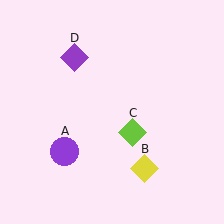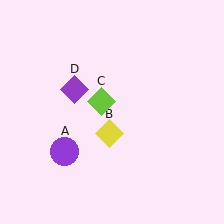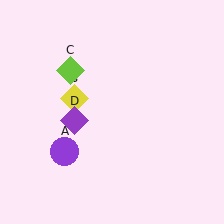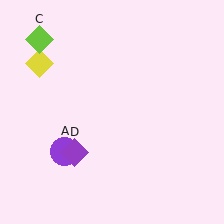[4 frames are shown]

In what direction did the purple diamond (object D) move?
The purple diamond (object D) moved down.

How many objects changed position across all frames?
3 objects changed position: yellow diamond (object B), lime diamond (object C), purple diamond (object D).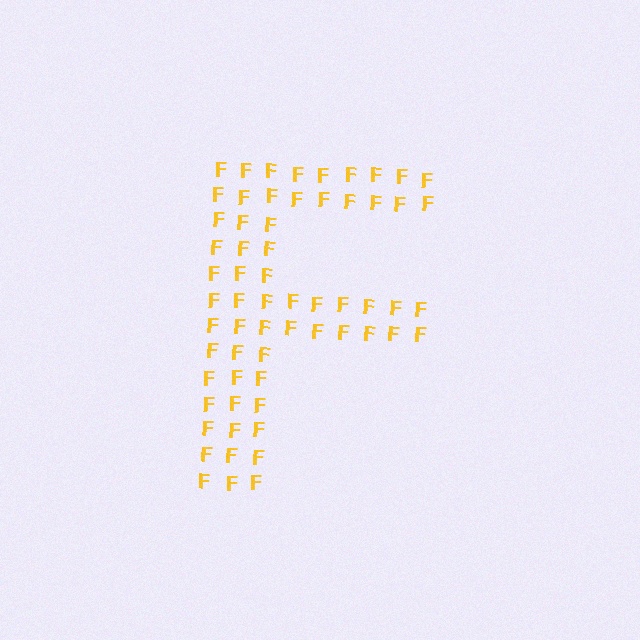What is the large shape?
The large shape is the letter F.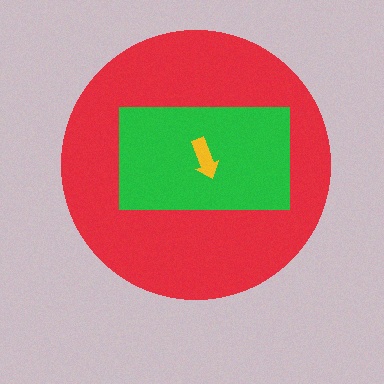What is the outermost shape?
The red circle.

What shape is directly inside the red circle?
The green rectangle.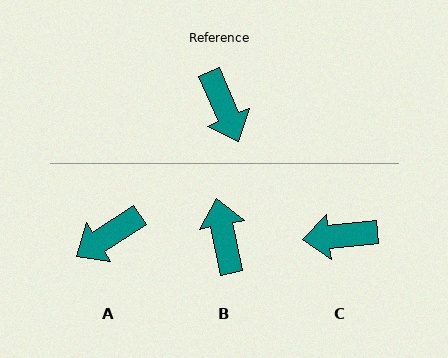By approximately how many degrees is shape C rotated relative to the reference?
Approximately 107 degrees clockwise.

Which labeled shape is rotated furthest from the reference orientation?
B, about 168 degrees away.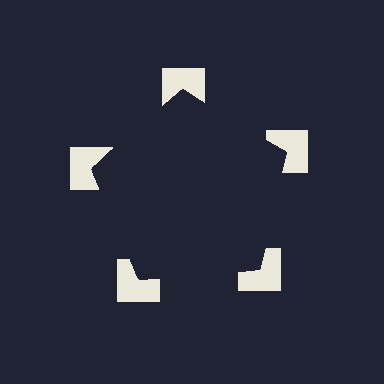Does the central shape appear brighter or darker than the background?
It typically appears slightly darker than the background, even though no actual brightness change is drawn.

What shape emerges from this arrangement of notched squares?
An illusory pentagon — its edges are inferred from the aligned wedge cuts in the notched squares, not physically drawn.